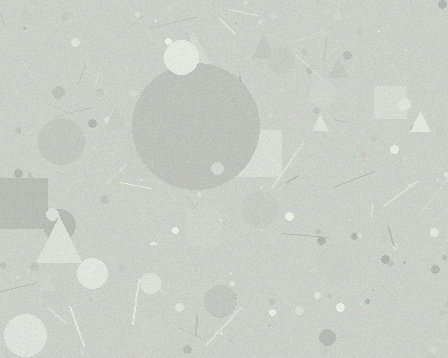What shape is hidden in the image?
A circle is hidden in the image.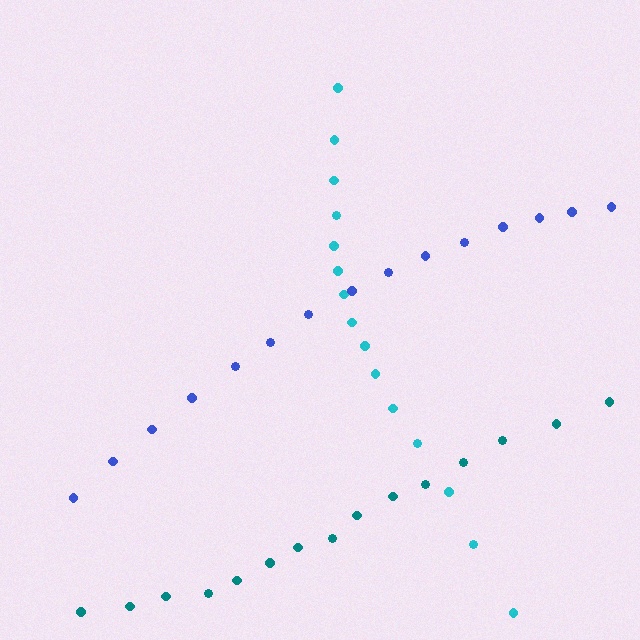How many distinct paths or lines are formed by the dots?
There are 3 distinct paths.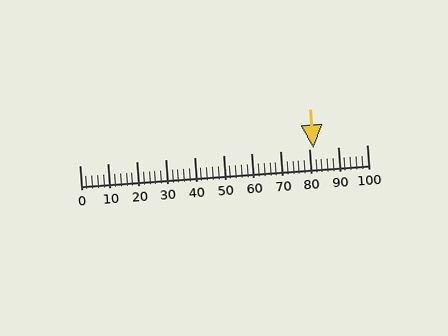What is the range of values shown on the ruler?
The ruler shows values from 0 to 100.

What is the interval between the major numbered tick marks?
The major tick marks are spaced 10 units apart.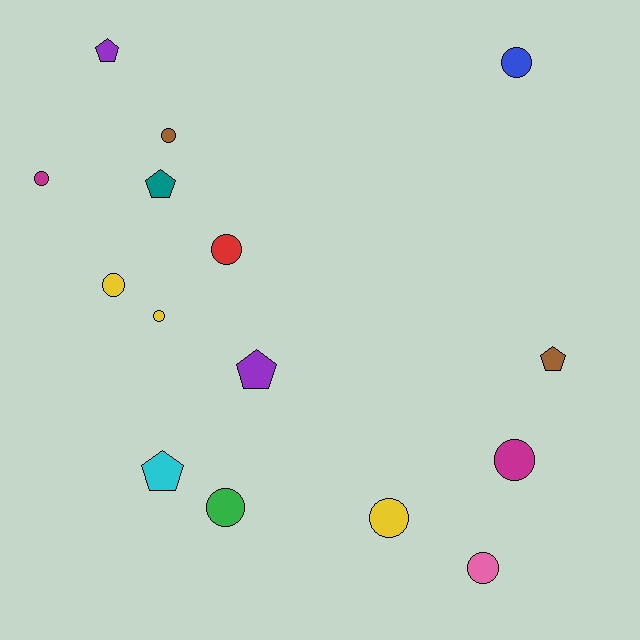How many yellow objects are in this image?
There are 3 yellow objects.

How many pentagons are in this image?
There are 5 pentagons.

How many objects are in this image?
There are 15 objects.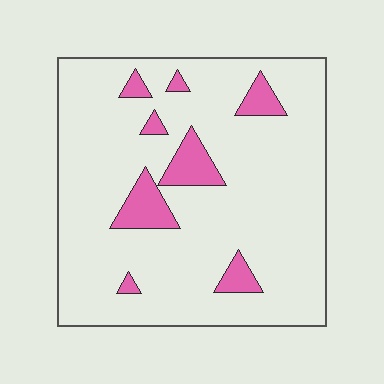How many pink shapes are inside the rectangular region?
8.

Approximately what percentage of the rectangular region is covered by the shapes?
Approximately 10%.